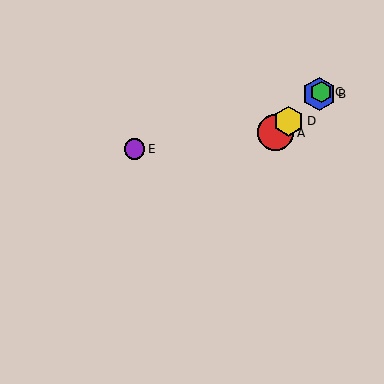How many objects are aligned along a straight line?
4 objects (A, B, C, D) are aligned along a straight line.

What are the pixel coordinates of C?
Object C is at (321, 92).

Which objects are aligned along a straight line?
Objects A, B, C, D are aligned along a straight line.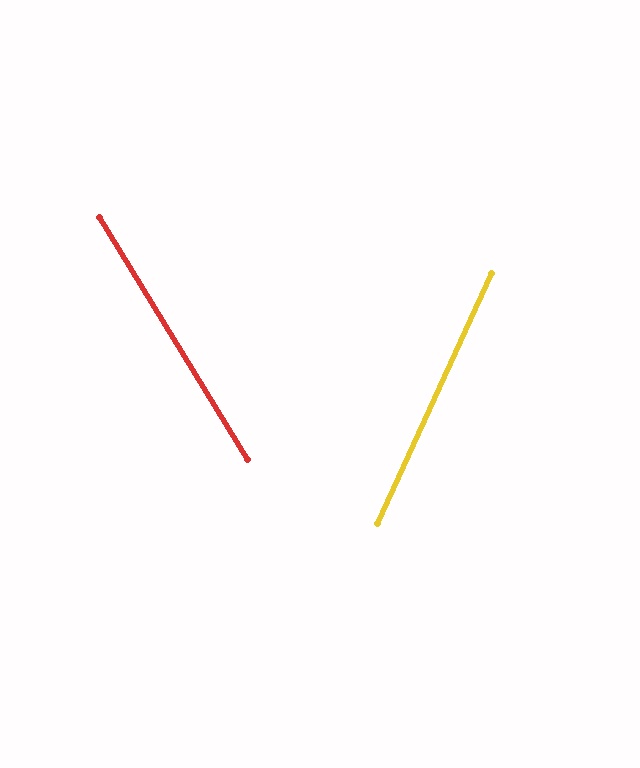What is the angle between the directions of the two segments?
Approximately 56 degrees.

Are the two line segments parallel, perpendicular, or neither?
Neither parallel nor perpendicular — they differ by about 56°.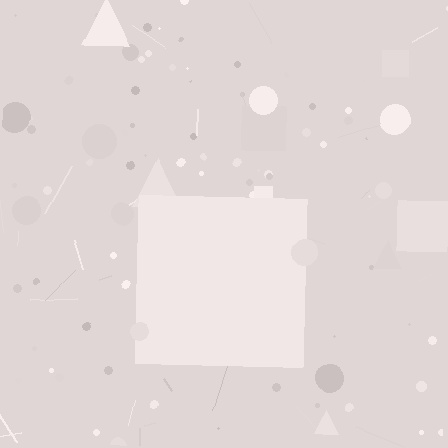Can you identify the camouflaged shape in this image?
The camouflaged shape is a square.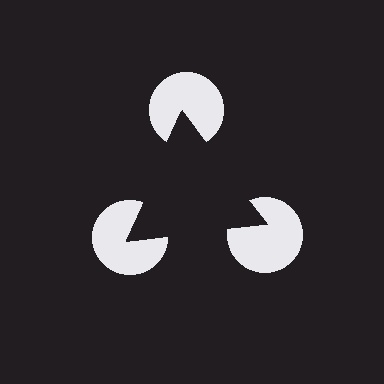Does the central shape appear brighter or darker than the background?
It typically appears slightly darker than the background, even though no actual brightness change is drawn.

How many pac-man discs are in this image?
There are 3 — one at each vertex of the illusory triangle.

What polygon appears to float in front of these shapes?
An illusory triangle — its edges are inferred from the aligned wedge cuts in the pac-man discs, not physically drawn.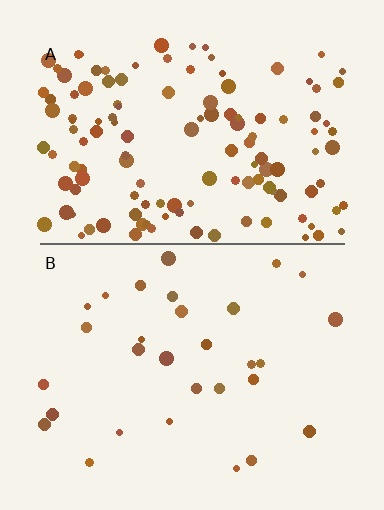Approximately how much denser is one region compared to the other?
Approximately 4.3× — region A over region B.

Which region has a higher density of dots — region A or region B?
A (the top).